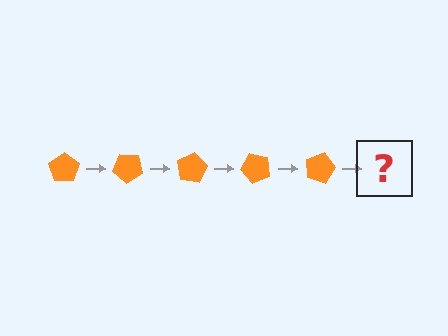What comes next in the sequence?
The next element should be an orange pentagon rotated 200 degrees.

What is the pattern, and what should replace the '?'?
The pattern is that the pentagon rotates 40 degrees each step. The '?' should be an orange pentagon rotated 200 degrees.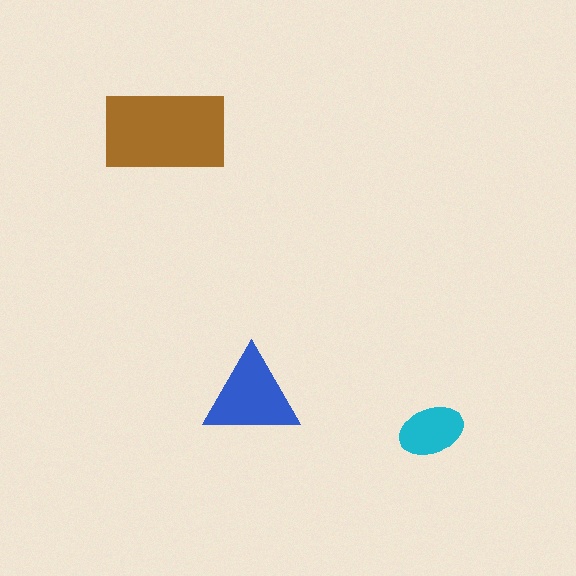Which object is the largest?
The brown rectangle.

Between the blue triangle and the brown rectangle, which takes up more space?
The brown rectangle.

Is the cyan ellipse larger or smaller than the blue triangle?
Smaller.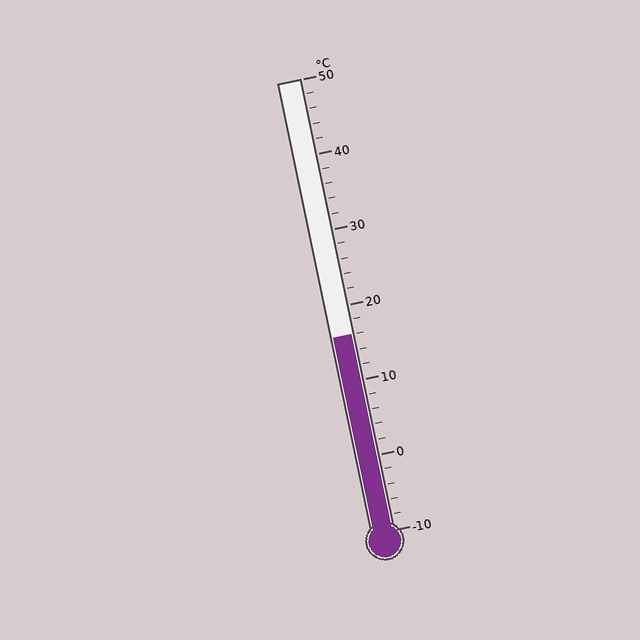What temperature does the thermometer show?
The thermometer shows approximately 16°C.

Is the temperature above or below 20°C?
The temperature is below 20°C.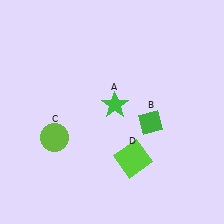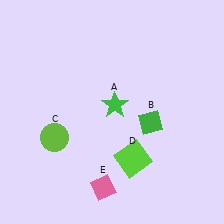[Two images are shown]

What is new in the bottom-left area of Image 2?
A pink diamond (E) was added in the bottom-left area of Image 2.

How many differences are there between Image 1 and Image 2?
There is 1 difference between the two images.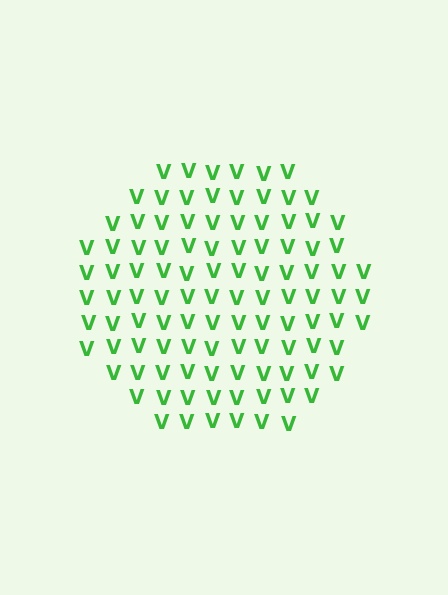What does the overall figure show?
The overall figure shows a circle.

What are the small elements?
The small elements are letter V's.